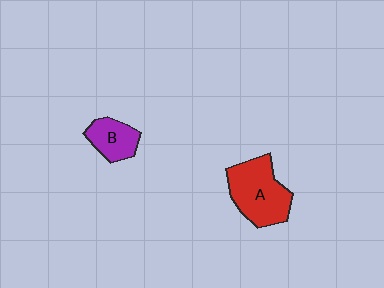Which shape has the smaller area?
Shape B (purple).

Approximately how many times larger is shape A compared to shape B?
Approximately 1.9 times.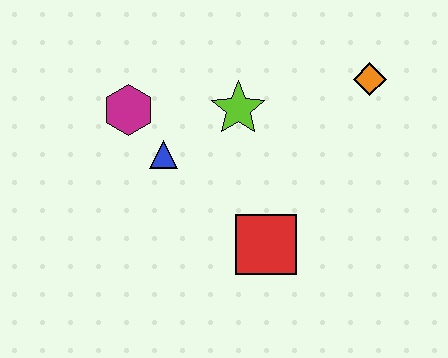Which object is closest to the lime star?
The blue triangle is closest to the lime star.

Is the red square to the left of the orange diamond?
Yes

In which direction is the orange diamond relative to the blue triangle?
The orange diamond is to the right of the blue triangle.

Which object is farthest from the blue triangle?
The orange diamond is farthest from the blue triangle.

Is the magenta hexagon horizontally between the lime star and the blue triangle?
No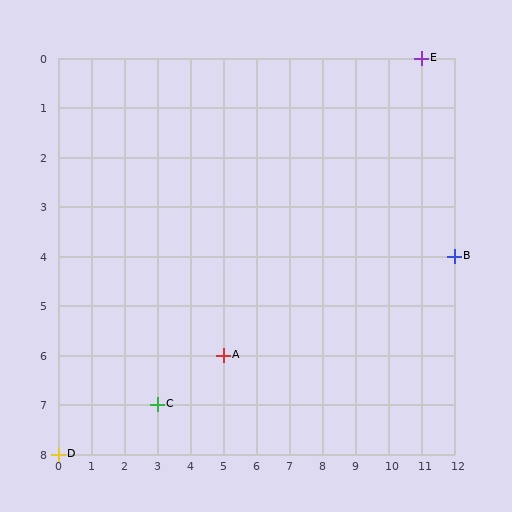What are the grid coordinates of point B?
Point B is at grid coordinates (12, 4).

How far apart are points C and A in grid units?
Points C and A are 2 columns and 1 row apart (about 2.2 grid units diagonally).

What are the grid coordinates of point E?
Point E is at grid coordinates (11, 0).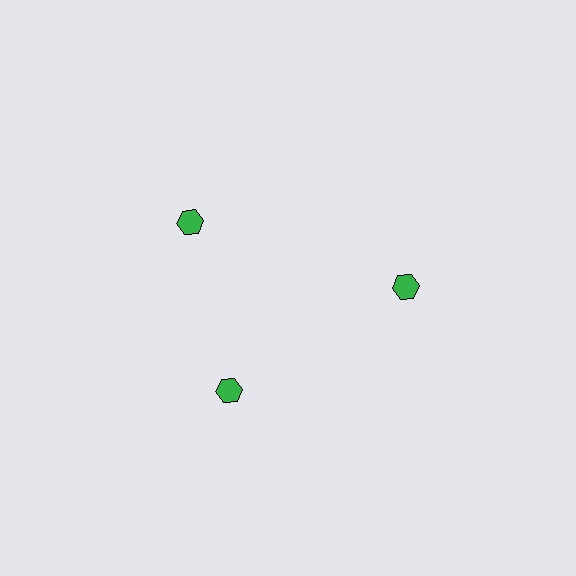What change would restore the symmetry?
The symmetry would be restored by rotating it back into even spacing with its neighbors so that all 3 hexagons sit at equal angles and equal distance from the center.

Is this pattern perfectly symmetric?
No. The 3 green hexagons are arranged in a ring, but one element near the 11 o'clock position is rotated out of alignment along the ring, breaking the 3-fold rotational symmetry.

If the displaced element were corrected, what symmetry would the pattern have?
It would have 3-fold rotational symmetry — the pattern would map onto itself every 120 degrees.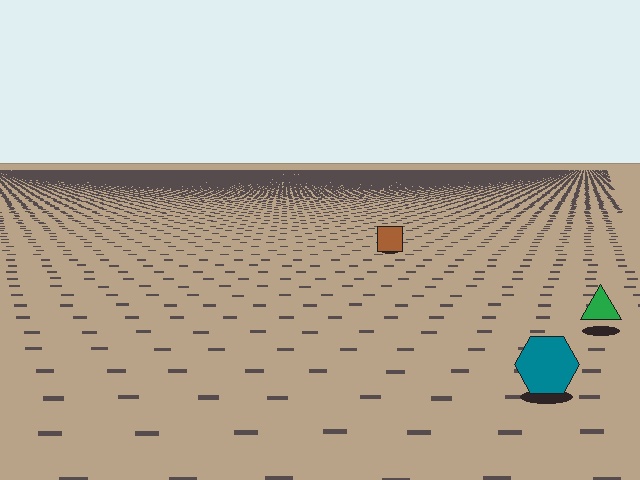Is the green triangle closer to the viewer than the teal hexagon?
No. The teal hexagon is closer — you can tell from the texture gradient: the ground texture is coarser near it.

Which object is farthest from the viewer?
The brown square is farthest from the viewer. It appears smaller and the ground texture around it is denser.